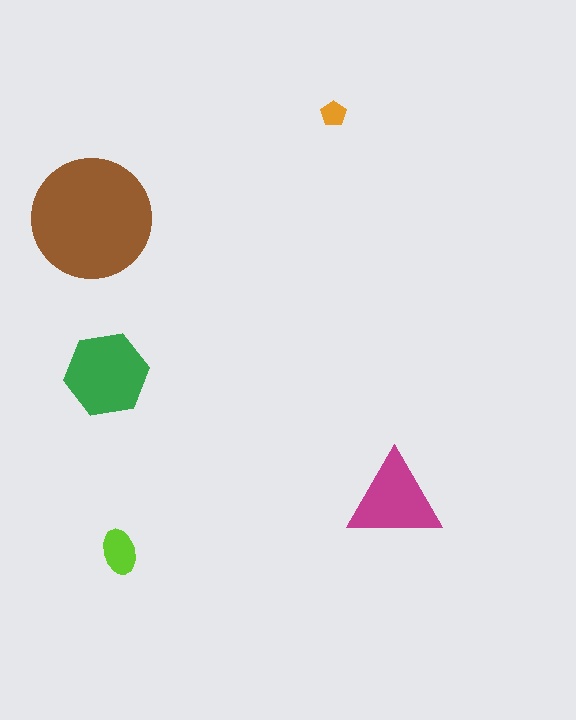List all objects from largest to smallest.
The brown circle, the green hexagon, the magenta triangle, the lime ellipse, the orange pentagon.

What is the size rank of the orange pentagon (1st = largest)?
5th.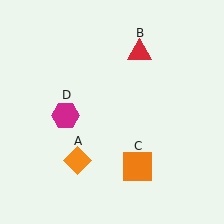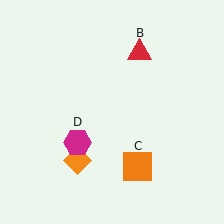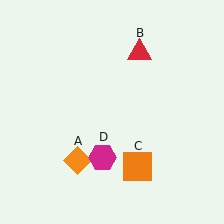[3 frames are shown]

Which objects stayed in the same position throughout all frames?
Orange diamond (object A) and red triangle (object B) and orange square (object C) remained stationary.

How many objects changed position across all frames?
1 object changed position: magenta hexagon (object D).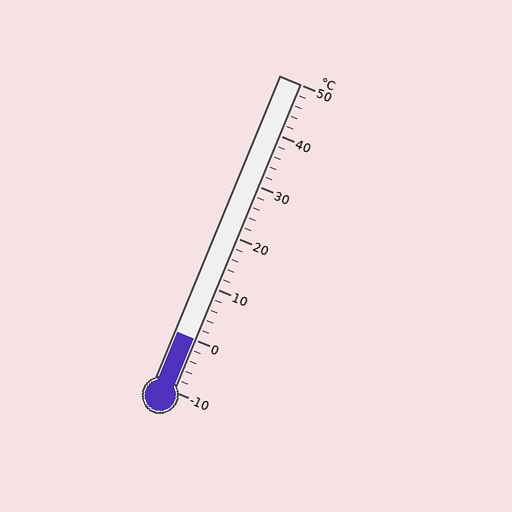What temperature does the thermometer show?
The thermometer shows approximately 0°C.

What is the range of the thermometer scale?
The thermometer scale ranges from -10°C to 50°C.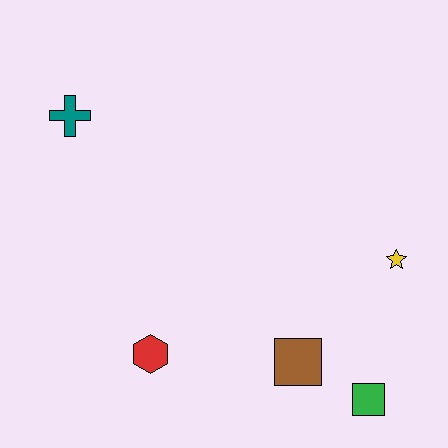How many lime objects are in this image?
There are no lime objects.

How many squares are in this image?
There are 2 squares.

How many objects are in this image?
There are 5 objects.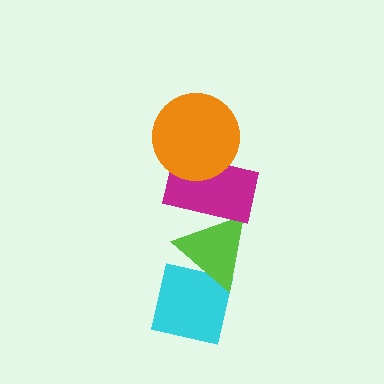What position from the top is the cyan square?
The cyan square is 4th from the top.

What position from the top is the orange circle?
The orange circle is 1st from the top.